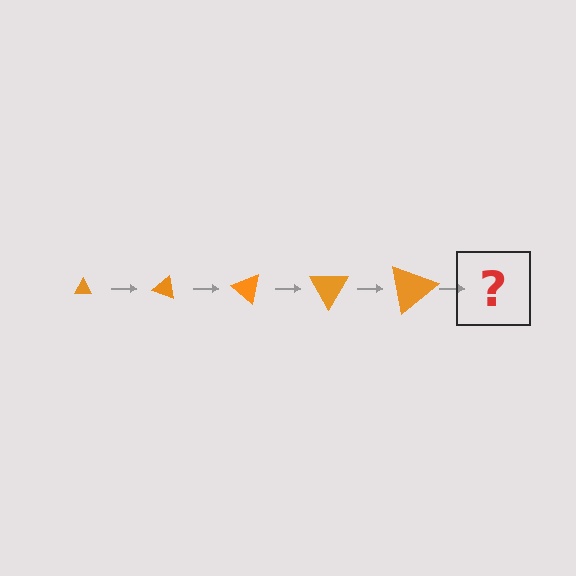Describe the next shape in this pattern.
It should be a triangle, larger than the previous one and rotated 100 degrees from the start.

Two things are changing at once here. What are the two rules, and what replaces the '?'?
The two rules are that the triangle grows larger each step and it rotates 20 degrees each step. The '?' should be a triangle, larger than the previous one and rotated 100 degrees from the start.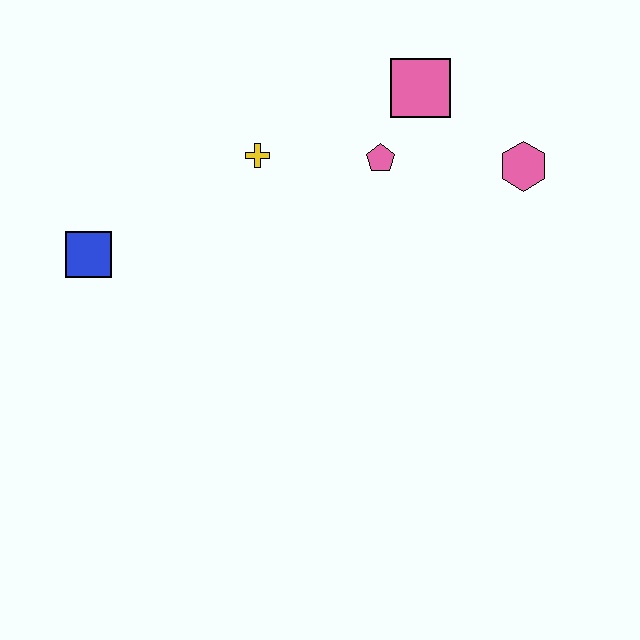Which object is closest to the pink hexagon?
The pink square is closest to the pink hexagon.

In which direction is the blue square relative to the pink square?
The blue square is to the left of the pink square.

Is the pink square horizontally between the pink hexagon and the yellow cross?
Yes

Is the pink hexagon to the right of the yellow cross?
Yes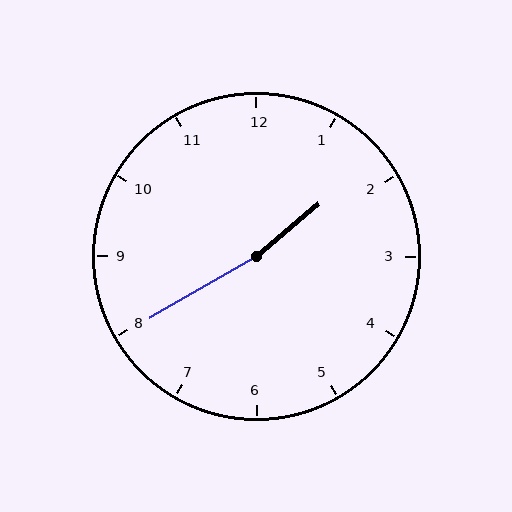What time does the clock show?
1:40.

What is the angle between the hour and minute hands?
Approximately 170 degrees.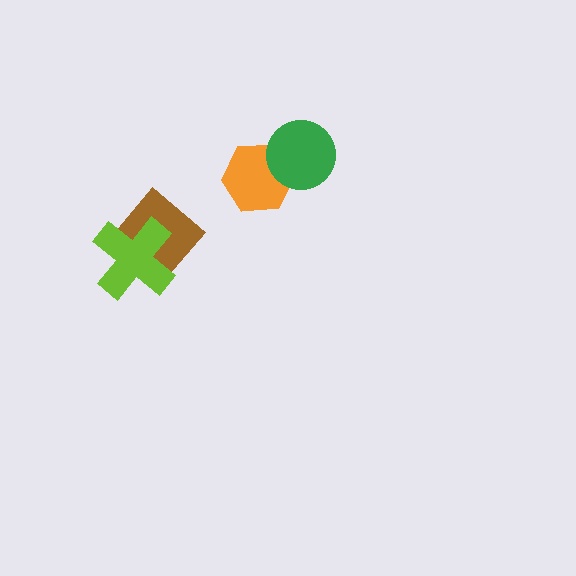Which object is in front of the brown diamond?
The lime cross is in front of the brown diamond.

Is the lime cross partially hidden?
No, no other shape covers it.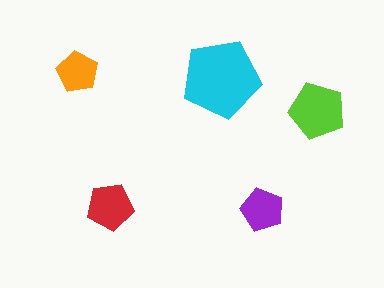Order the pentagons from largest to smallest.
the cyan one, the lime one, the red one, the purple one, the orange one.